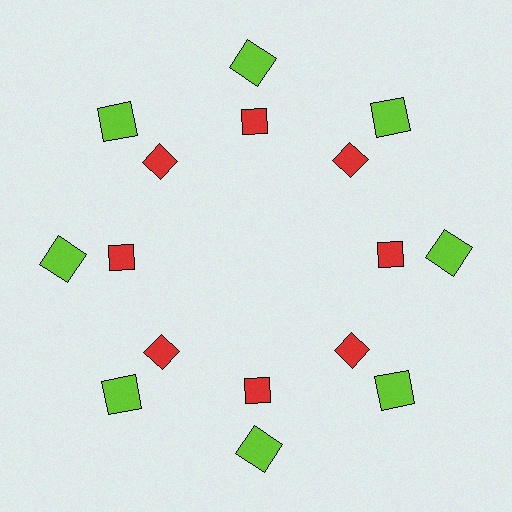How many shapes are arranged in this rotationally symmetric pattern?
There are 16 shapes, arranged in 8 groups of 2.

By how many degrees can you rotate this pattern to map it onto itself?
The pattern maps onto itself every 45 degrees of rotation.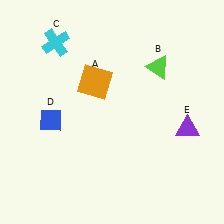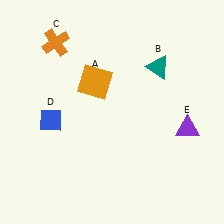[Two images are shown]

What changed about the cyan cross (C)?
In Image 1, C is cyan. In Image 2, it changed to orange.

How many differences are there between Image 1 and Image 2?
There are 2 differences between the two images.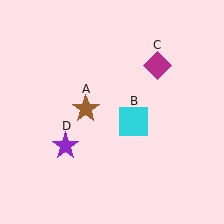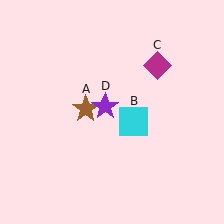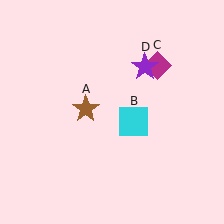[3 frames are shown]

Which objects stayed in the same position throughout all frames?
Brown star (object A) and cyan square (object B) and magenta diamond (object C) remained stationary.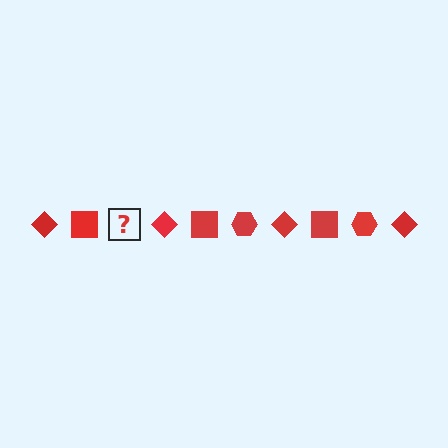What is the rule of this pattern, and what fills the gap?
The rule is that the pattern cycles through diamond, square, hexagon shapes in red. The gap should be filled with a red hexagon.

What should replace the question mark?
The question mark should be replaced with a red hexagon.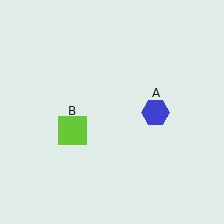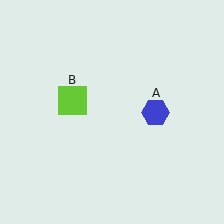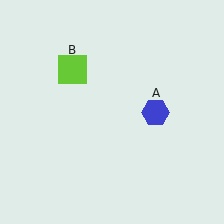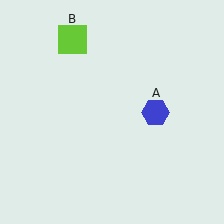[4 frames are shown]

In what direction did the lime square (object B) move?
The lime square (object B) moved up.